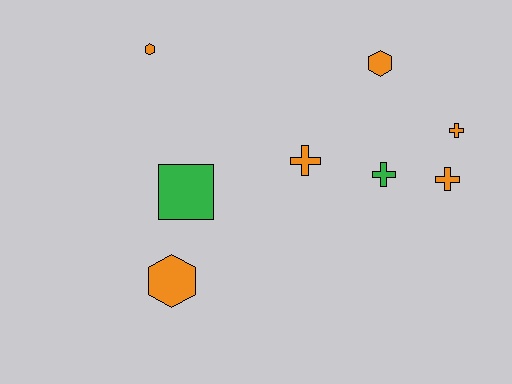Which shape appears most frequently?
Cross, with 4 objects.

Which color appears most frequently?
Orange, with 6 objects.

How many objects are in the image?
There are 8 objects.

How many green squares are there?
There is 1 green square.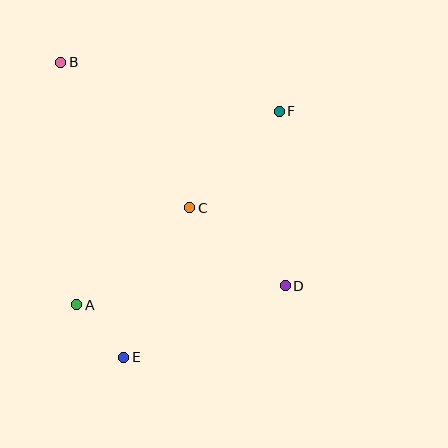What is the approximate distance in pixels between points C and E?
The distance between C and E is approximately 164 pixels.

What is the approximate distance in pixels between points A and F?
The distance between A and F is approximately 280 pixels.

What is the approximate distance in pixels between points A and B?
The distance between A and B is approximately 243 pixels.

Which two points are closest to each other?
Points A and E are closest to each other.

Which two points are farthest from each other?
Points B and D are farthest from each other.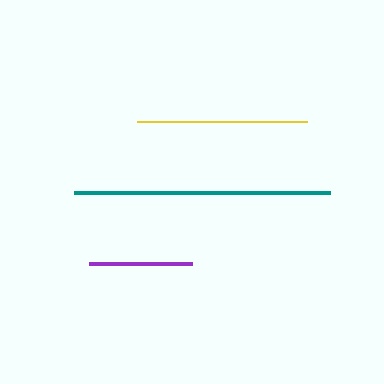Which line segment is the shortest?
The purple line is the shortest at approximately 103 pixels.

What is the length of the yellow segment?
The yellow segment is approximately 170 pixels long.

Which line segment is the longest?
The teal line is the longest at approximately 256 pixels.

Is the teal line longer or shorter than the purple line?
The teal line is longer than the purple line.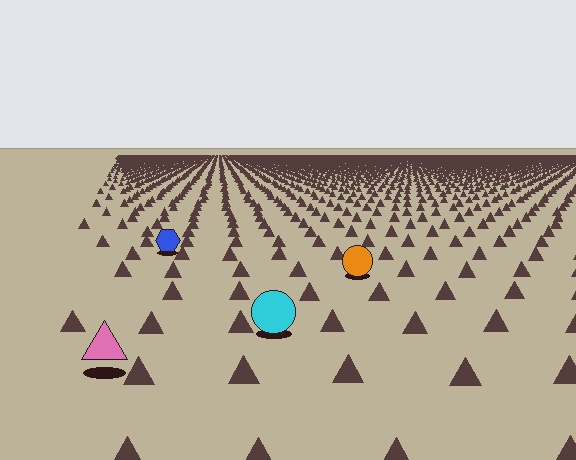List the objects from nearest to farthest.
From nearest to farthest: the pink triangle, the cyan circle, the orange circle, the blue hexagon.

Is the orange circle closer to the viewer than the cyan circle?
No. The cyan circle is closer — you can tell from the texture gradient: the ground texture is coarser near it.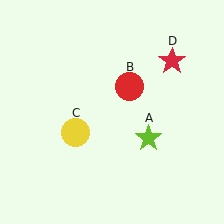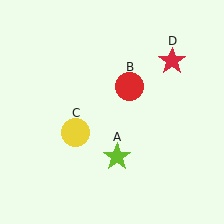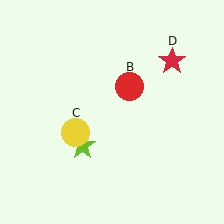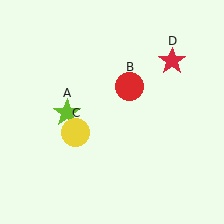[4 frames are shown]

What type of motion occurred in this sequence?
The lime star (object A) rotated clockwise around the center of the scene.